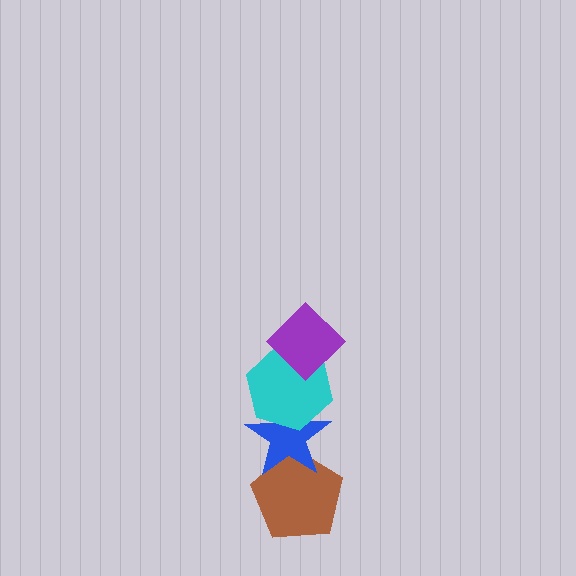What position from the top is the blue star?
The blue star is 3rd from the top.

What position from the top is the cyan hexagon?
The cyan hexagon is 2nd from the top.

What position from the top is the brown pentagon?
The brown pentagon is 4th from the top.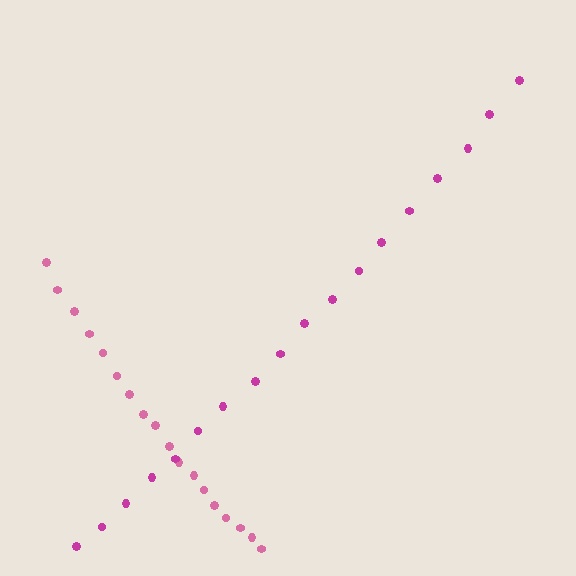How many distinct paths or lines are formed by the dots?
There are 2 distinct paths.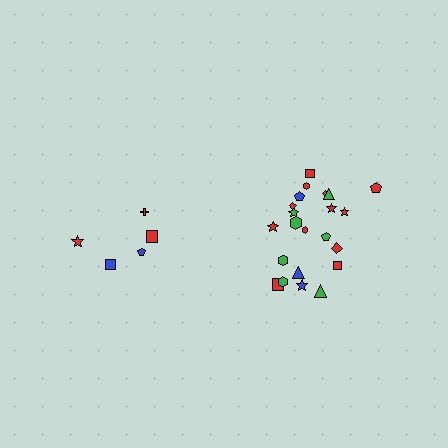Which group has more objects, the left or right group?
The right group.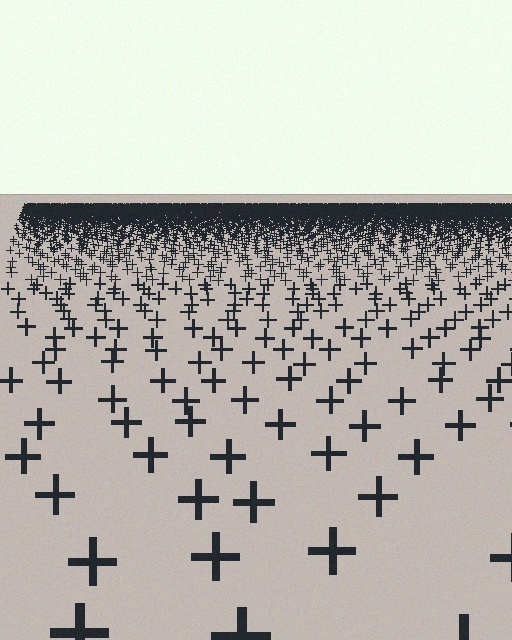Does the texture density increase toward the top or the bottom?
Density increases toward the top.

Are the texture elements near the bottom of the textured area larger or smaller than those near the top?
Larger. Near the bottom, elements are closer to the viewer and appear at a bigger on-screen size.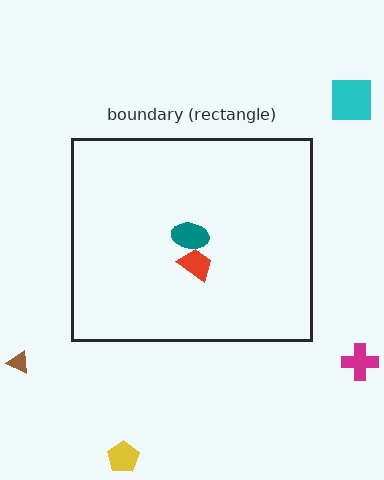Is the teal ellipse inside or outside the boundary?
Inside.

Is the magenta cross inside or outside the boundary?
Outside.